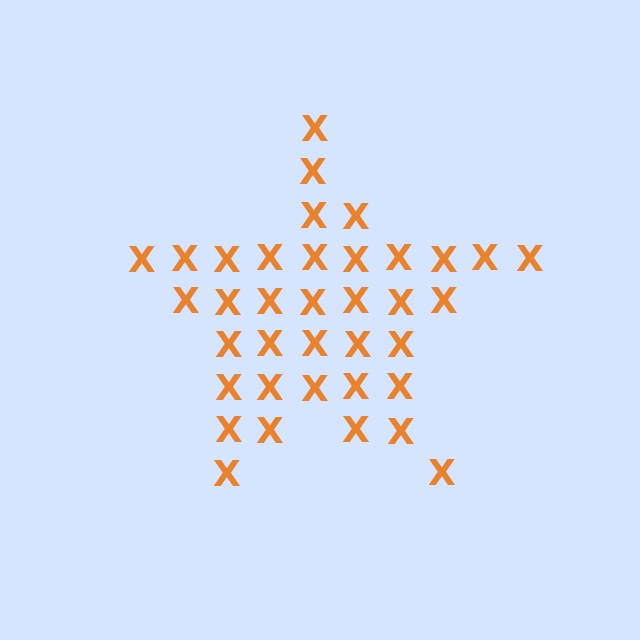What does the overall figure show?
The overall figure shows a star.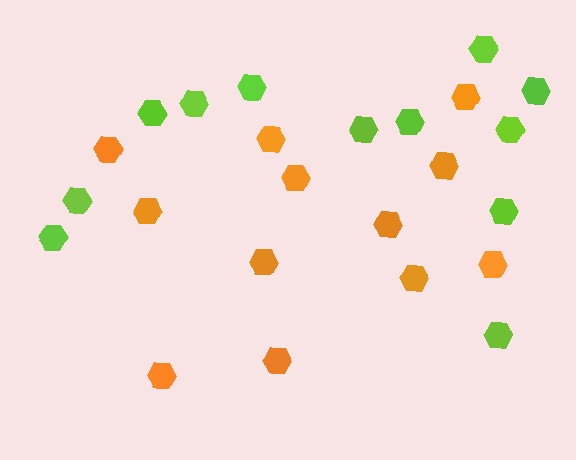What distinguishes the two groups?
There are 2 groups: one group of lime hexagons (12) and one group of orange hexagons (12).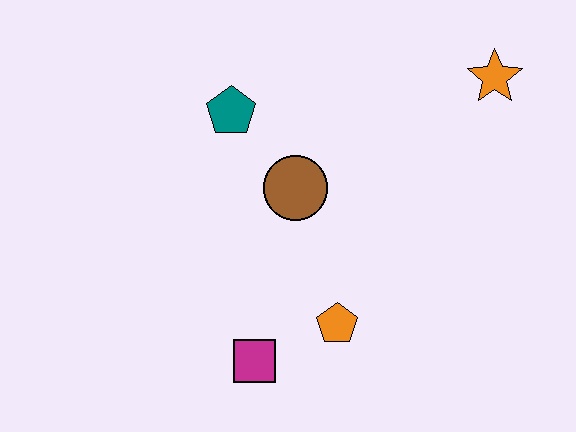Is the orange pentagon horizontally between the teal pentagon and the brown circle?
No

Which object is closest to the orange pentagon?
The magenta square is closest to the orange pentagon.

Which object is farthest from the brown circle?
The orange star is farthest from the brown circle.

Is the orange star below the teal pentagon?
No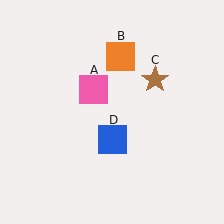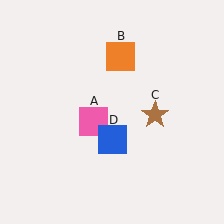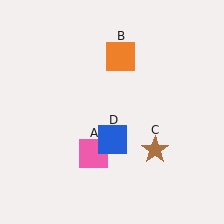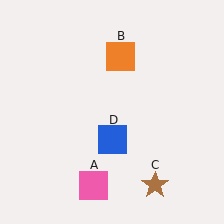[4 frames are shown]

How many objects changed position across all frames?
2 objects changed position: pink square (object A), brown star (object C).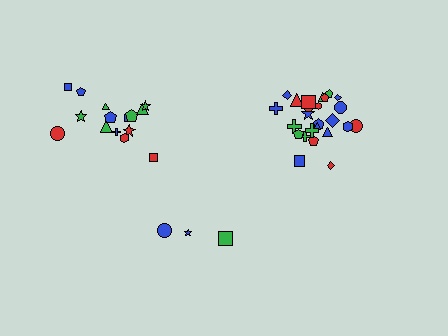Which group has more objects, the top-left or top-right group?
The top-right group.